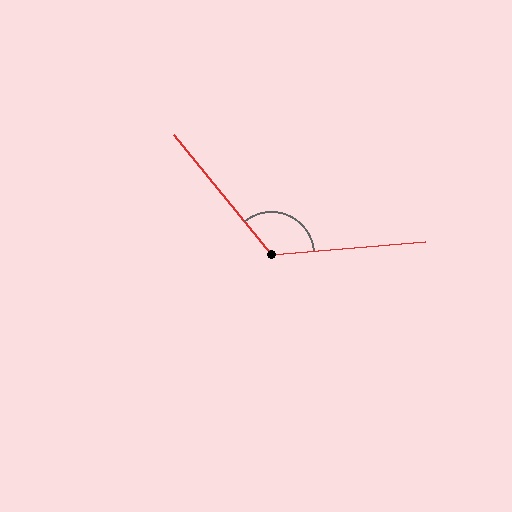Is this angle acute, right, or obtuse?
It is obtuse.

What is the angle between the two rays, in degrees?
Approximately 124 degrees.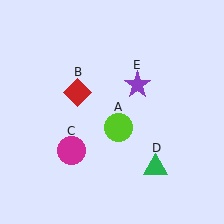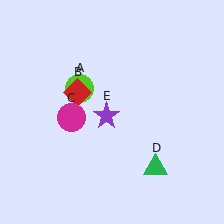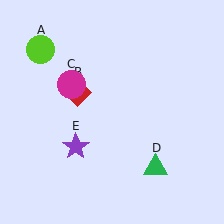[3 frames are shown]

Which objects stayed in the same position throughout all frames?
Red diamond (object B) and green triangle (object D) remained stationary.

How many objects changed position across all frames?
3 objects changed position: lime circle (object A), magenta circle (object C), purple star (object E).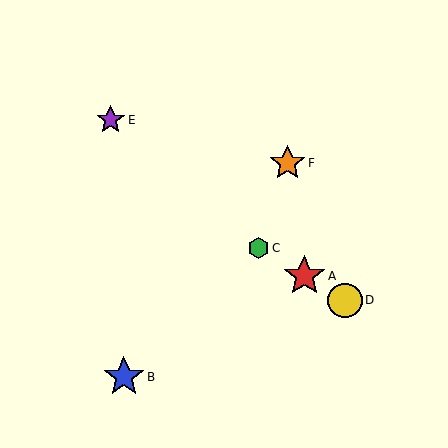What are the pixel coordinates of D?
Object D is at (345, 300).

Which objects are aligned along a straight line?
Objects A, C, D are aligned along a straight line.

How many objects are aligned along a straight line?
3 objects (A, C, D) are aligned along a straight line.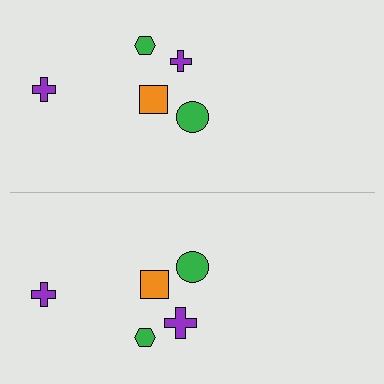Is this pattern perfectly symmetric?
No, the pattern is not perfectly symmetric. The purple cross on the bottom side has a different size than its mirror counterpart.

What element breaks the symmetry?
The purple cross on the bottom side has a different size than its mirror counterpart.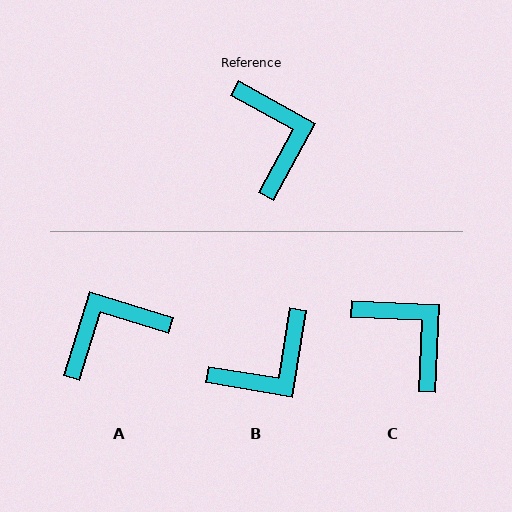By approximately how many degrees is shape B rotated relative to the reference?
Approximately 71 degrees clockwise.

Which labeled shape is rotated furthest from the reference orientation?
A, about 102 degrees away.